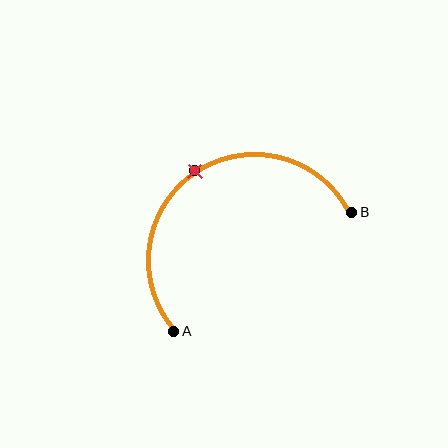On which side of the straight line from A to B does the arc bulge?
The arc bulges above the straight line connecting A and B.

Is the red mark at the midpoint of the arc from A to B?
Yes. The red mark lies on the arc at equal arc-length from both A and B — it is the arc midpoint.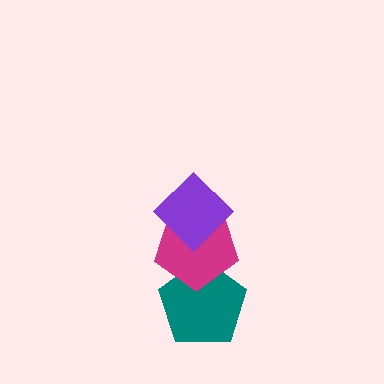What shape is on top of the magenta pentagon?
The purple diamond is on top of the magenta pentagon.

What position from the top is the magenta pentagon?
The magenta pentagon is 2nd from the top.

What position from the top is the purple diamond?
The purple diamond is 1st from the top.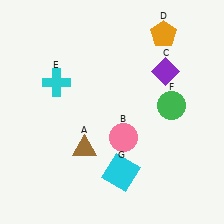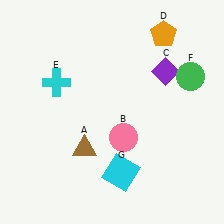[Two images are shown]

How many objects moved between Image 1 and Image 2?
1 object moved between the two images.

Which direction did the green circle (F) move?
The green circle (F) moved up.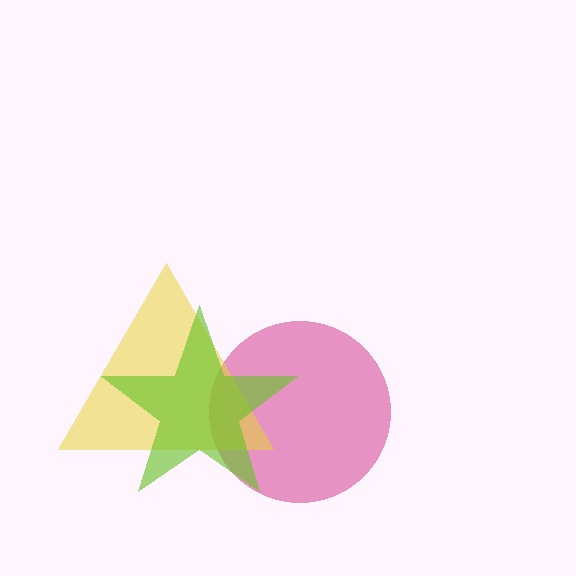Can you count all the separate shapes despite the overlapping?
Yes, there are 3 separate shapes.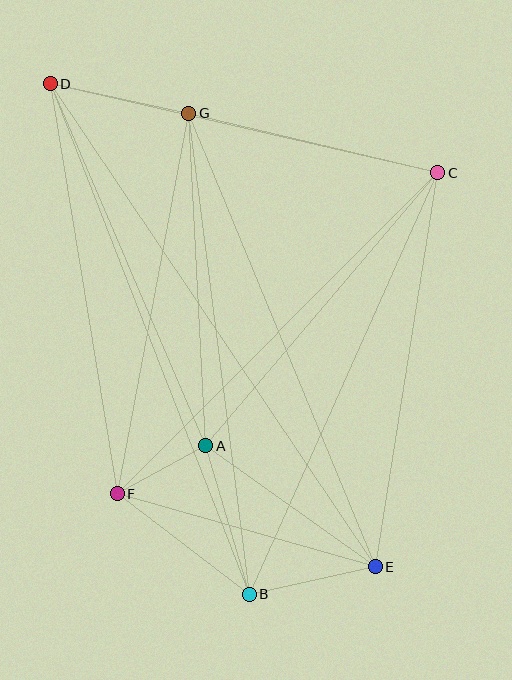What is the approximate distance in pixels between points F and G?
The distance between F and G is approximately 387 pixels.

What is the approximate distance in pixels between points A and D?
The distance between A and D is approximately 394 pixels.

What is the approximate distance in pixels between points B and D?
The distance between B and D is approximately 548 pixels.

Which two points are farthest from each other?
Points D and E are farthest from each other.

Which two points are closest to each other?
Points A and F are closest to each other.